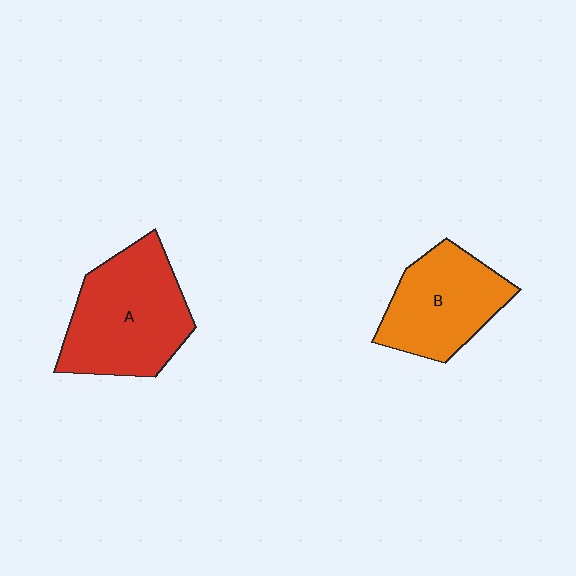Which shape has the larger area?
Shape A (red).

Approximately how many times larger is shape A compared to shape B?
Approximately 1.3 times.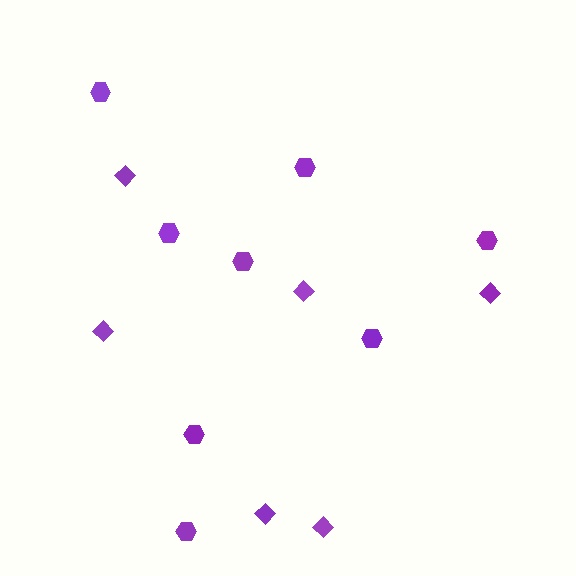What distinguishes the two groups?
There are 2 groups: one group of hexagons (8) and one group of diamonds (6).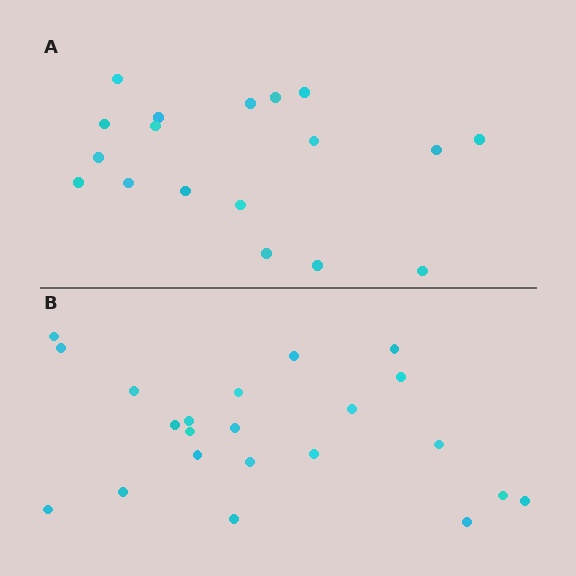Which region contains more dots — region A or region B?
Region B (the bottom region) has more dots.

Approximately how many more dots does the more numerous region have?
Region B has about 4 more dots than region A.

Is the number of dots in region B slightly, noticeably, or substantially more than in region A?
Region B has only slightly more — the two regions are fairly close. The ratio is roughly 1.2 to 1.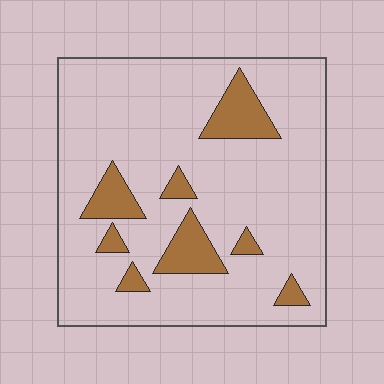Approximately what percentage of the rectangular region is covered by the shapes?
Approximately 15%.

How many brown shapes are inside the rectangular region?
8.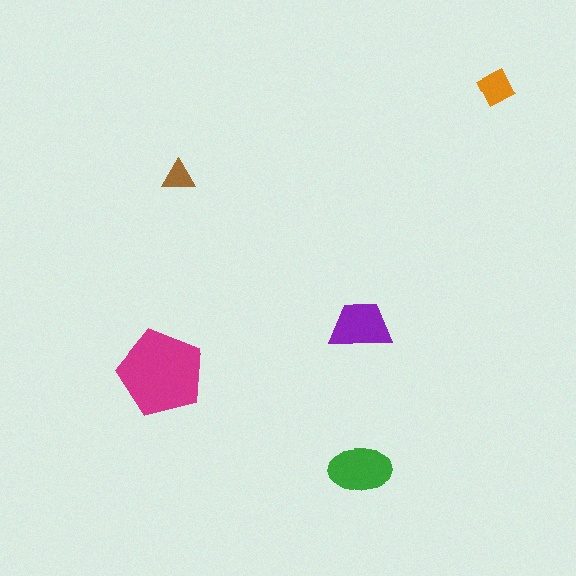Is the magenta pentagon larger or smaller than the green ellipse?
Larger.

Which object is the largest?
The magenta pentagon.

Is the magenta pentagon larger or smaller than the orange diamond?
Larger.